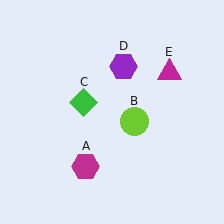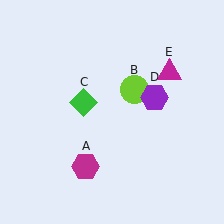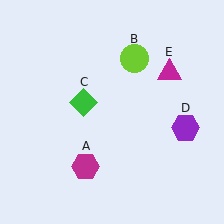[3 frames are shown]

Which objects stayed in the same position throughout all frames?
Magenta hexagon (object A) and green diamond (object C) and magenta triangle (object E) remained stationary.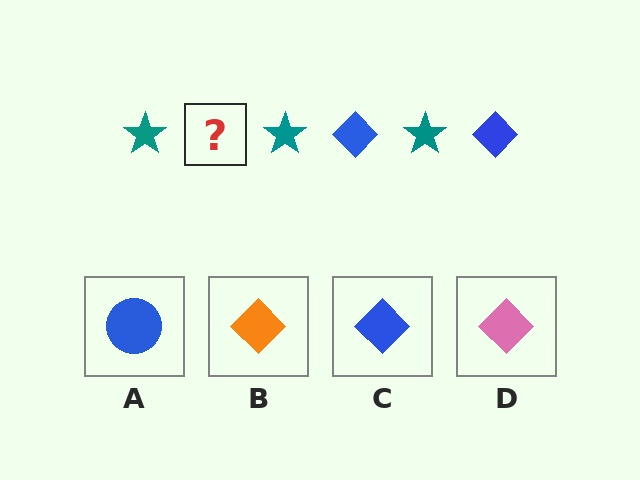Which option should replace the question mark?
Option C.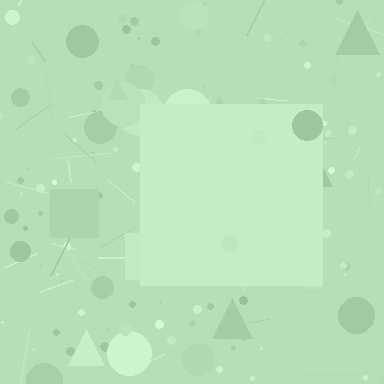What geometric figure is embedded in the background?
A square is embedded in the background.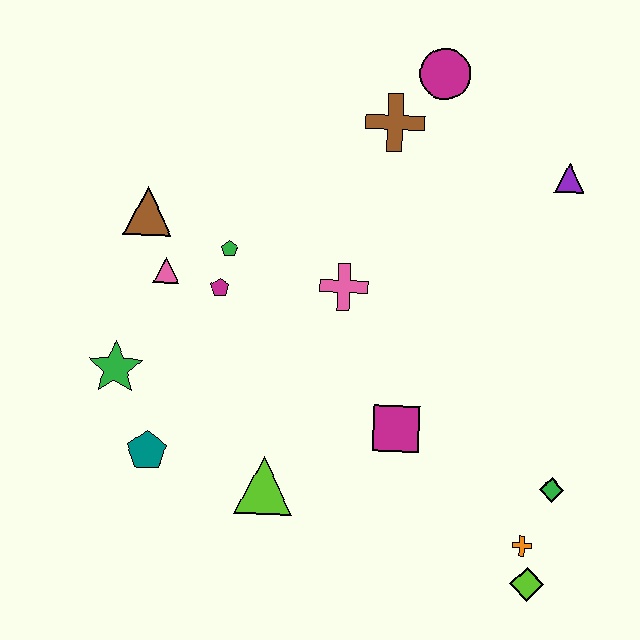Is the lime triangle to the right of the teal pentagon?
Yes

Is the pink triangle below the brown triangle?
Yes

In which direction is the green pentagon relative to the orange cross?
The green pentagon is to the left of the orange cross.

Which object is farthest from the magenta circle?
The lime diamond is farthest from the magenta circle.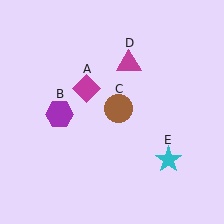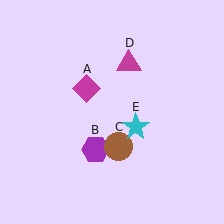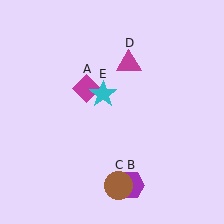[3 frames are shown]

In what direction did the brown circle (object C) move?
The brown circle (object C) moved down.